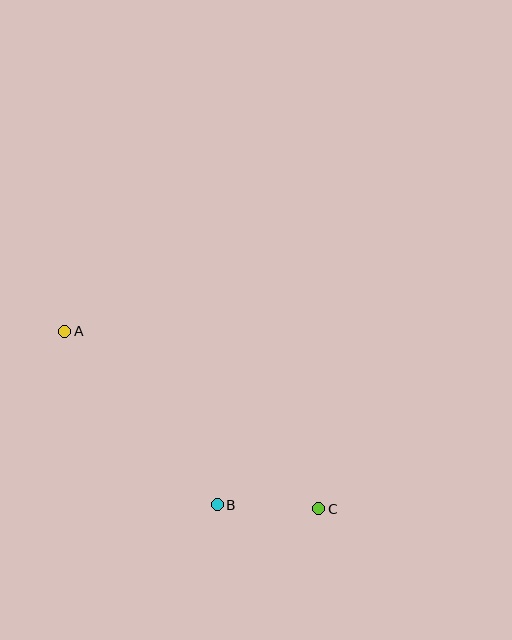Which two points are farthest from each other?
Points A and C are farthest from each other.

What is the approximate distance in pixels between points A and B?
The distance between A and B is approximately 231 pixels.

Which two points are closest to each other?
Points B and C are closest to each other.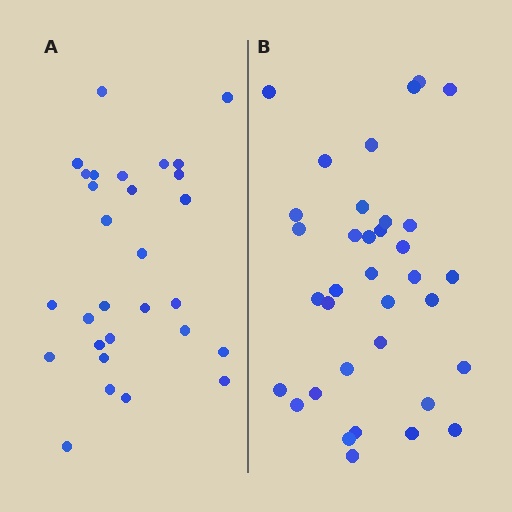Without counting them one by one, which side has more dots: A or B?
Region B (the right region) has more dots.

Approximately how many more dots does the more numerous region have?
Region B has about 6 more dots than region A.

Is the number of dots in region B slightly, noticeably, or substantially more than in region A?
Region B has only slightly more — the two regions are fairly close. The ratio is roughly 1.2 to 1.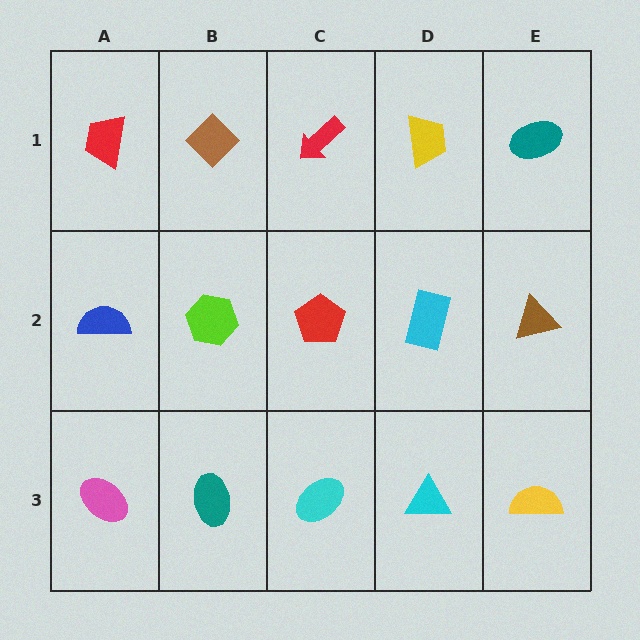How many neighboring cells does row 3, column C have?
3.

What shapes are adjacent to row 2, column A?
A red trapezoid (row 1, column A), a pink ellipse (row 3, column A), a lime hexagon (row 2, column B).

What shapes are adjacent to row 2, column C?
A red arrow (row 1, column C), a cyan ellipse (row 3, column C), a lime hexagon (row 2, column B), a cyan rectangle (row 2, column D).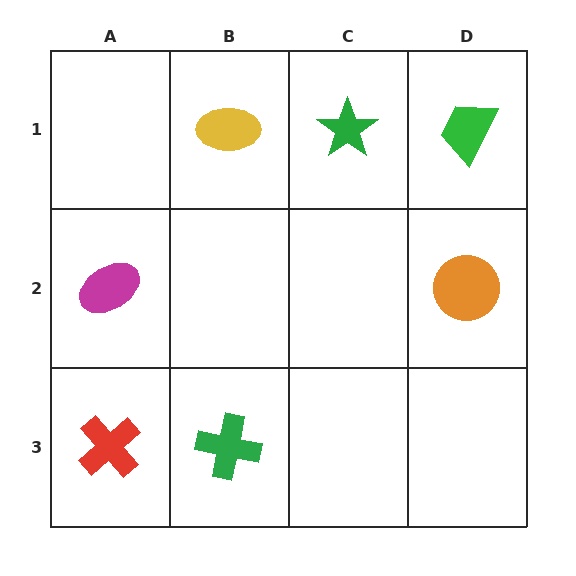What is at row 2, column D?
An orange circle.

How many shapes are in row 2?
2 shapes.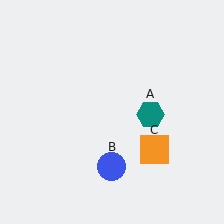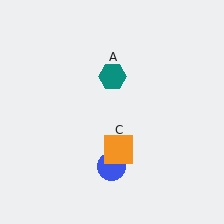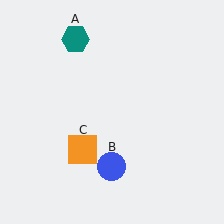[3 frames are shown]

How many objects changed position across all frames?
2 objects changed position: teal hexagon (object A), orange square (object C).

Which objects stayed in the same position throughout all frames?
Blue circle (object B) remained stationary.